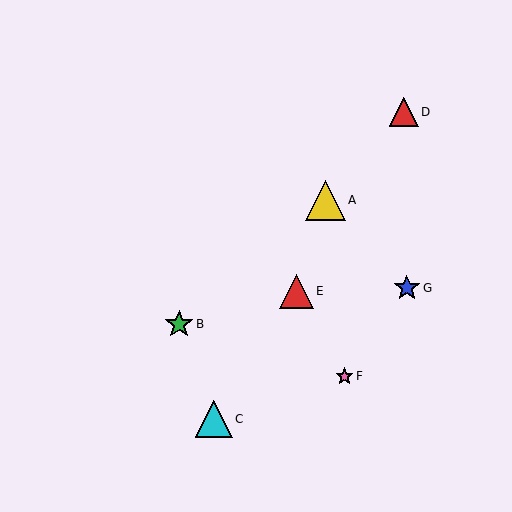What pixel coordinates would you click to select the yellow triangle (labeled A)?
Click at (325, 200) to select the yellow triangle A.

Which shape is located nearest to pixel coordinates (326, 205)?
The yellow triangle (labeled A) at (325, 200) is nearest to that location.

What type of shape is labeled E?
Shape E is a red triangle.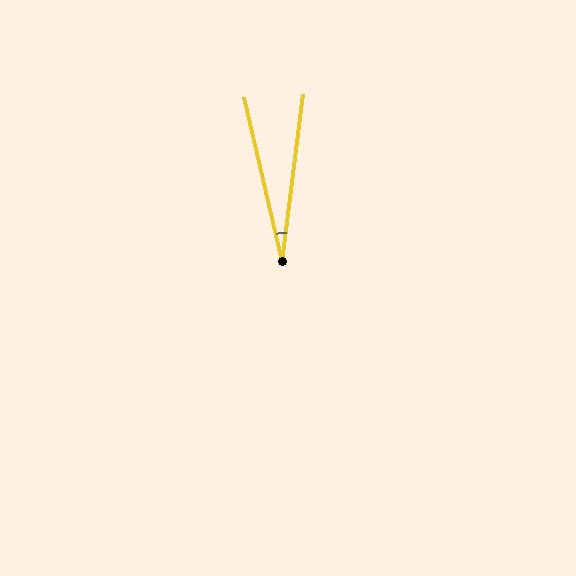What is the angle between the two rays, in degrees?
Approximately 20 degrees.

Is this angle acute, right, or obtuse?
It is acute.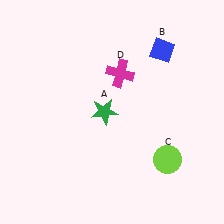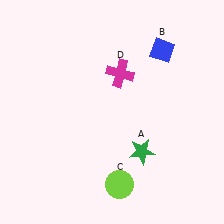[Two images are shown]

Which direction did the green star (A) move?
The green star (A) moved down.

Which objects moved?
The objects that moved are: the green star (A), the lime circle (C).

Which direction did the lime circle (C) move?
The lime circle (C) moved left.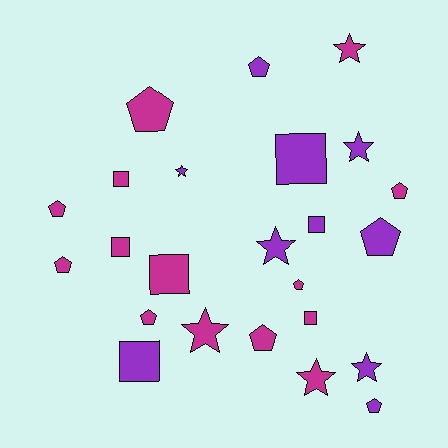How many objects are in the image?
There are 24 objects.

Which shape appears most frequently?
Pentagon, with 10 objects.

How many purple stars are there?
There are 4 purple stars.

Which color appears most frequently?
Magenta, with 14 objects.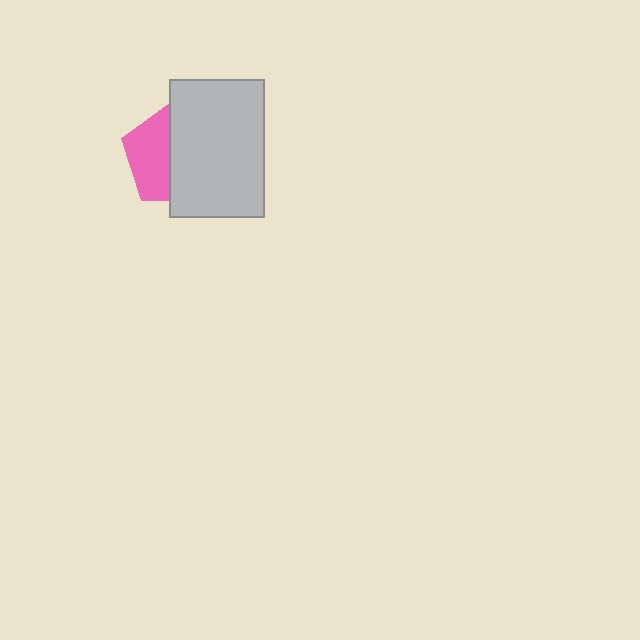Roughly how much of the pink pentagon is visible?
A small part of it is visible (roughly 45%).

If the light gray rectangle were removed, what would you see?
You would see the complete pink pentagon.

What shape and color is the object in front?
The object in front is a light gray rectangle.